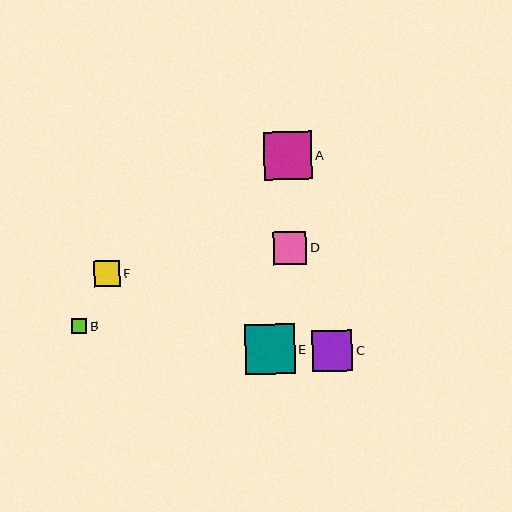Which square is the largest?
Square E is the largest with a size of approximately 49 pixels.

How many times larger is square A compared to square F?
Square A is approximately 1.9 times the size of square F.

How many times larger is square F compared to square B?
Square F is approximately 1.6 times the size of square B.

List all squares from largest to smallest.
From largest to smallest: E, A, C, D, F, B.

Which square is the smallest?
Square B is the smallest with a size of approximately 16 pixels.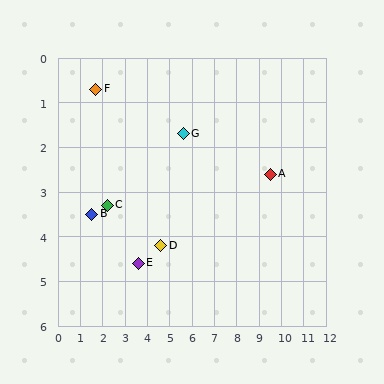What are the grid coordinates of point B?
Point B is at approximately (1.5, 3.5).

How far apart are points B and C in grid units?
Points B and C are about 0.7 grid units apart.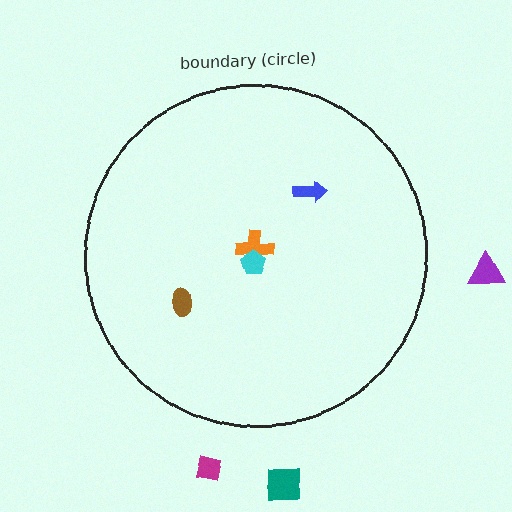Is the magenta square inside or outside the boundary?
Outside.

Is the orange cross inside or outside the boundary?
Inside.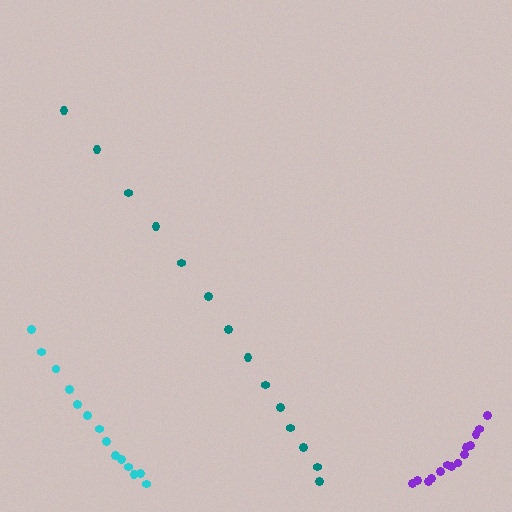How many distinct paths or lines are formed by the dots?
There are 3 distinct paths.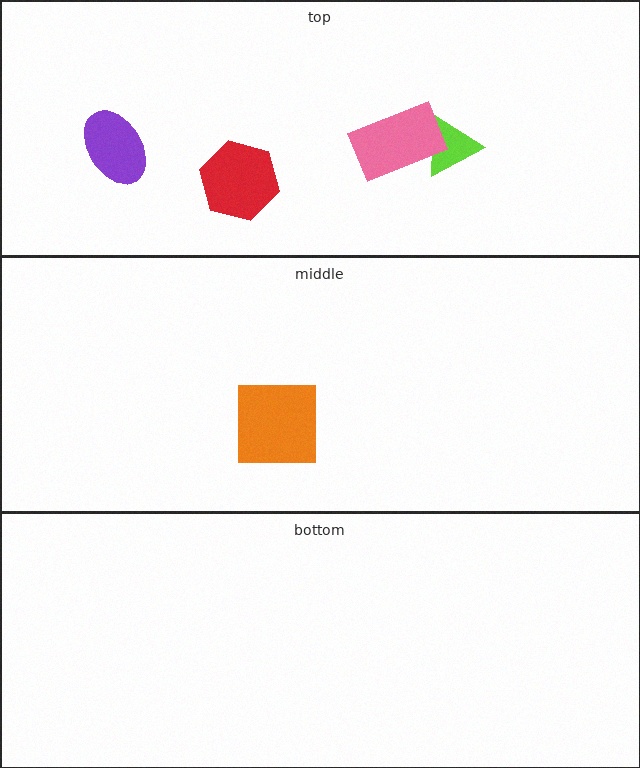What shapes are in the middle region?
The orange square.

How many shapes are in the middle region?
1.